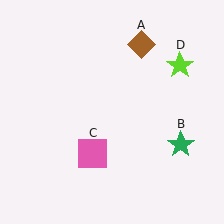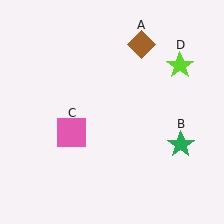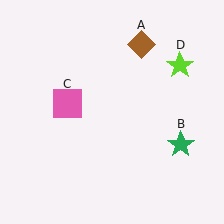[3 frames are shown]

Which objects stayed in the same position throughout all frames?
Brown diamond (object A) and green star (object B) and lime star (object D) remained stationary.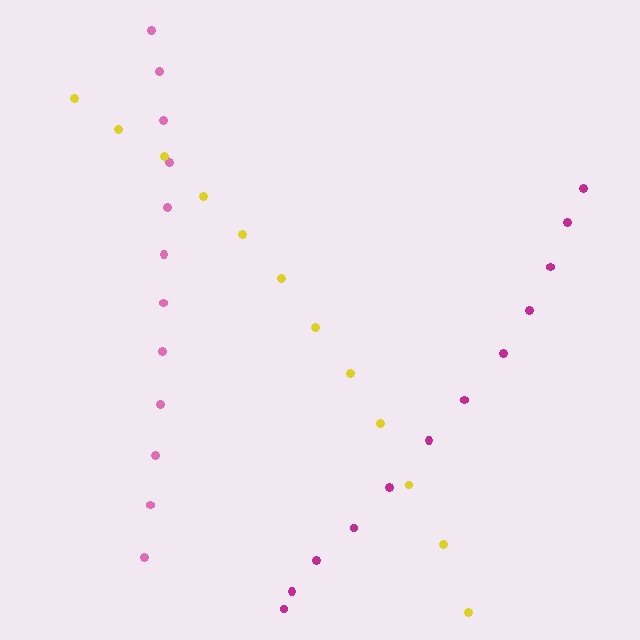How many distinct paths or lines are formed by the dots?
There are 3 distinct paths.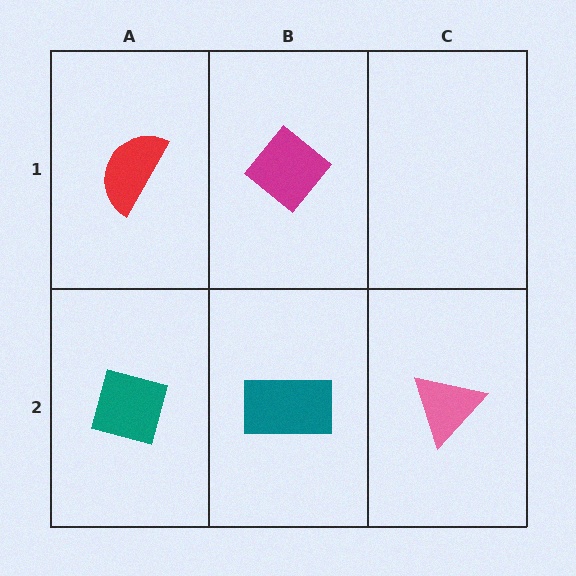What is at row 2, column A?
A teal square.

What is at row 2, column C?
A pink triangle.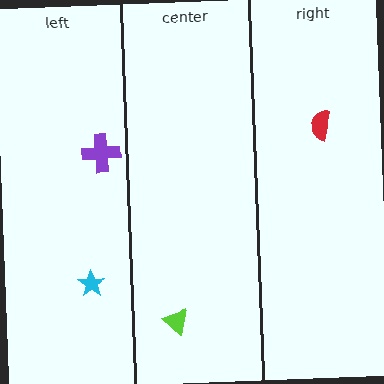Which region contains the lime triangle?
The center region.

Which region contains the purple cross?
The left region.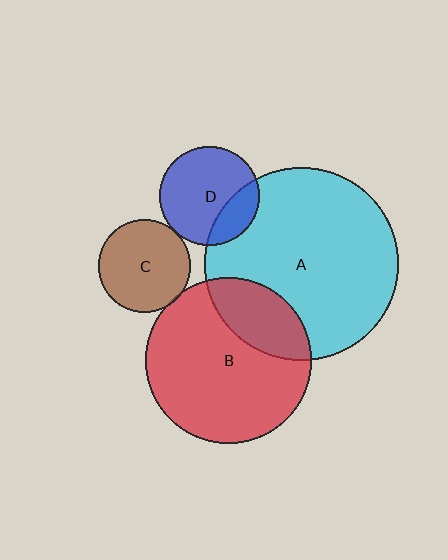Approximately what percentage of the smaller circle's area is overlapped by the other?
Approximately 5%.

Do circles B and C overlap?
Yes.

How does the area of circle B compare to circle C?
Approximately 3.2 times.